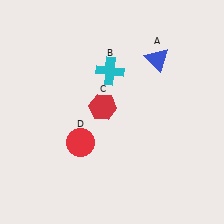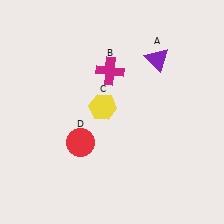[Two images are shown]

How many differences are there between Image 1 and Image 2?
There are 3 differences between the two images.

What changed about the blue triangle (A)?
In Image 1, A is blue. In Image 2, it changed to purple.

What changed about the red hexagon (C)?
In Image 1, C is red. In Image 2, it changed to yellow.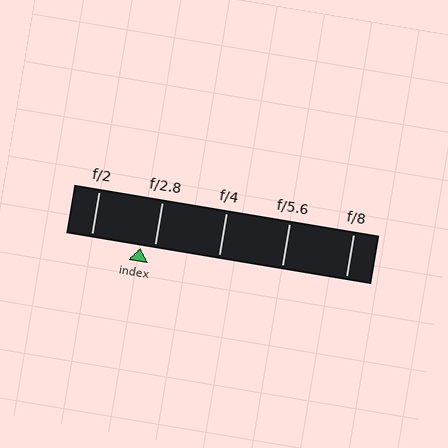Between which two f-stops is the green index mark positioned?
The index mark is between f/2 and f/2.8.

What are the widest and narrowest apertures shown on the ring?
The widest aperture shown is f/2 and the narrowest is f/8.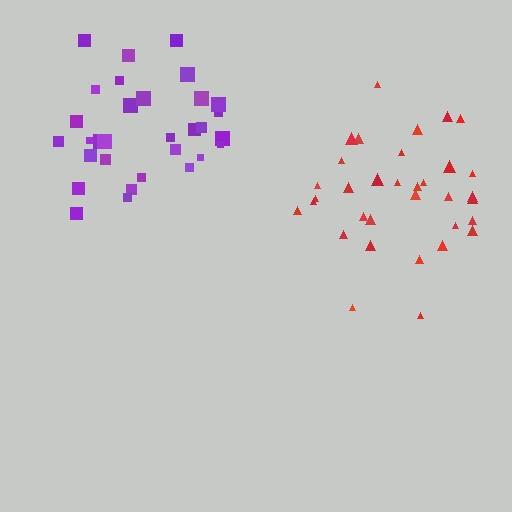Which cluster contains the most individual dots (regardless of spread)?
Red (35).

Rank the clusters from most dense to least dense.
purple, red.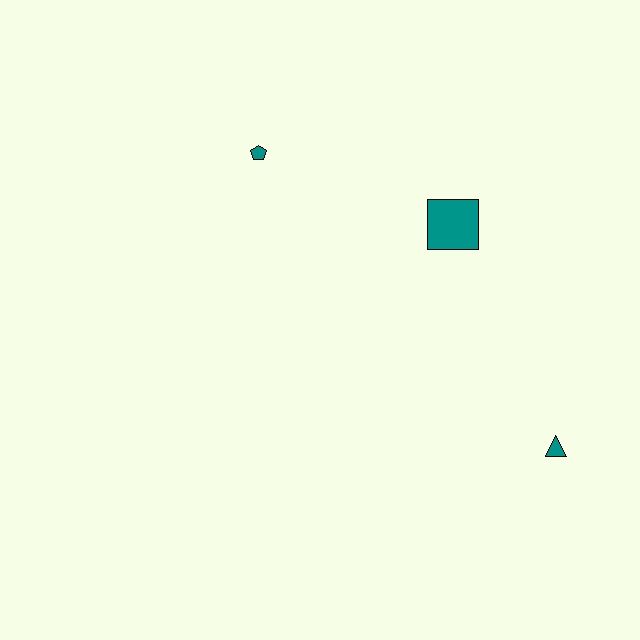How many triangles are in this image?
There is 1 triangle.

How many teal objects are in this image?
There are 3 teal objects.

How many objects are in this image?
There are 3 objects.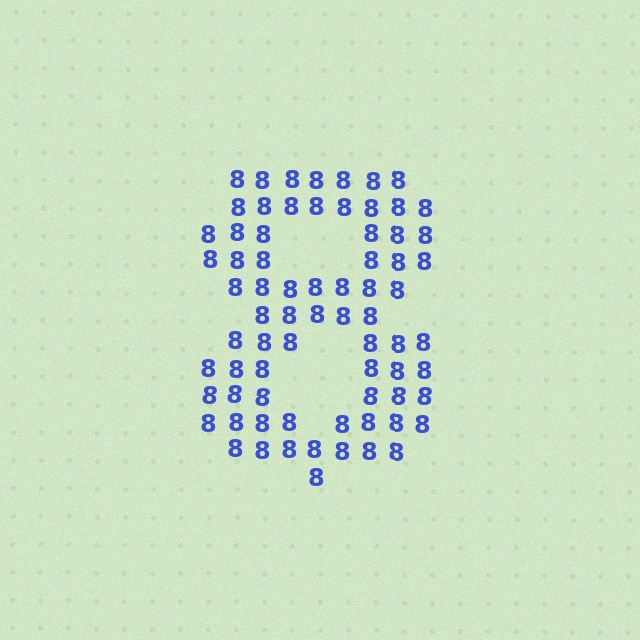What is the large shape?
The large shape is the digit 8.